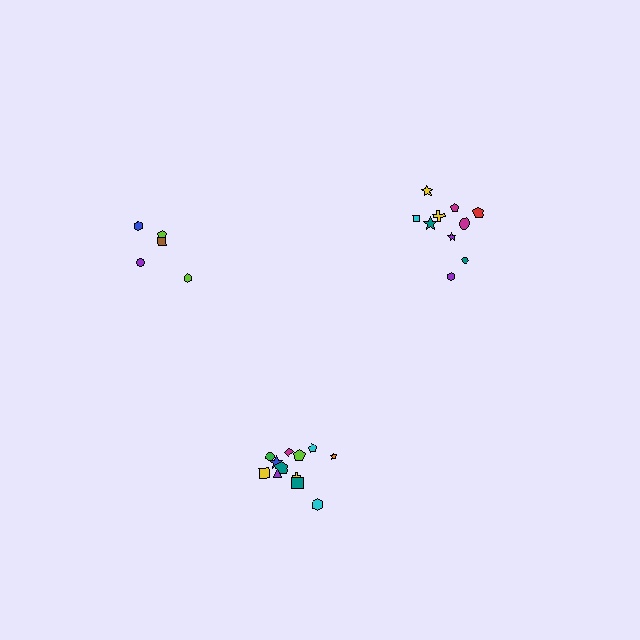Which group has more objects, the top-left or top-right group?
The top-right group.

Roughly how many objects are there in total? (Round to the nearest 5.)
Roughly 25 objects in total.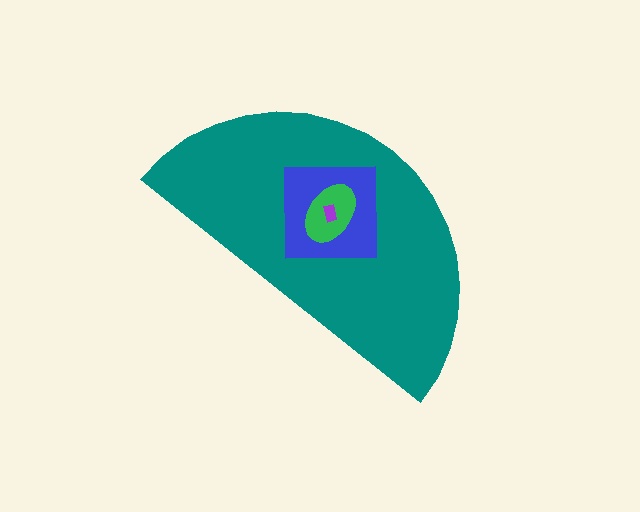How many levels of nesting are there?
4.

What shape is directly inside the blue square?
The green ellipse.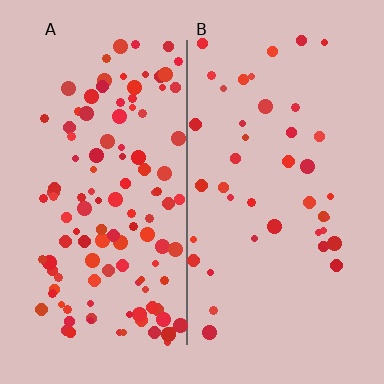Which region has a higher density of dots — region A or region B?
A (the left).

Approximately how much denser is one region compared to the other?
Approximately 2.9× — region A over region B.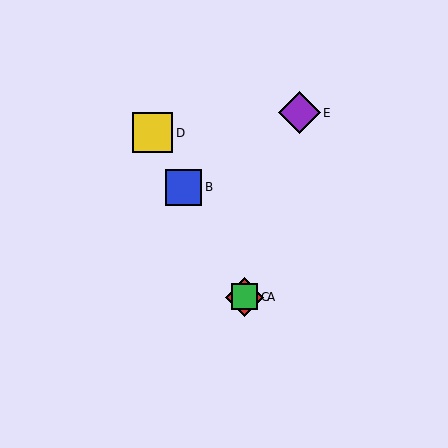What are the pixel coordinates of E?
Object E is at (299, 113).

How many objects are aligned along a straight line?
4 objects (A, B, C, D) are aligned along a straight line.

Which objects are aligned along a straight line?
Objects A, B, C, D are aligned along a straight line.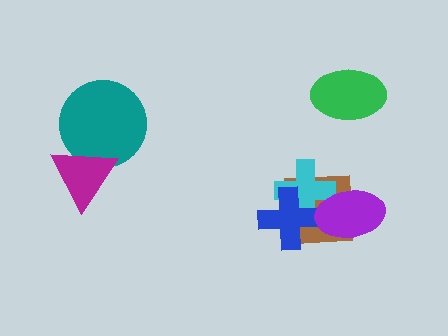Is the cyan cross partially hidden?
Yes, it is partially covered by another shape.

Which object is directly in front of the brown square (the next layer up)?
The cyan cross is directly in front of the brown square.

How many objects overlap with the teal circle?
1 object overlaps with the teal circle.